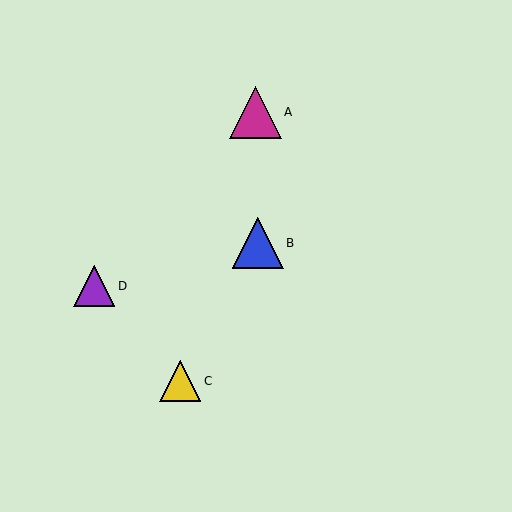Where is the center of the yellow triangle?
The center of the yellow triangle is at (180, 381).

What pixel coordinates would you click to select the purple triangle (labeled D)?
Click at (94, 286) to select the purple triangle D.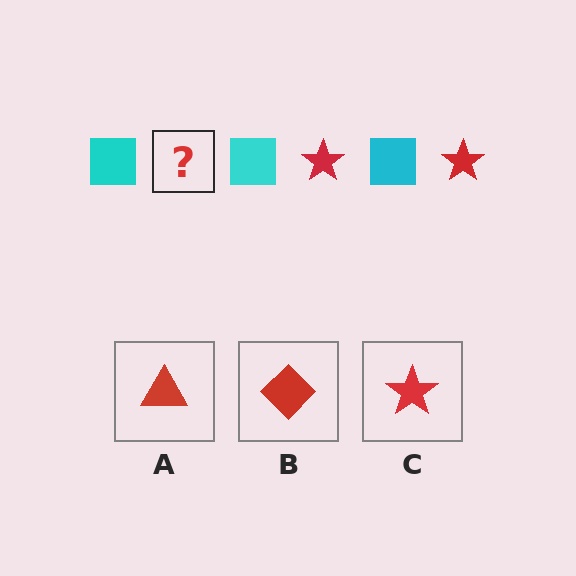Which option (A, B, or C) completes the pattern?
C.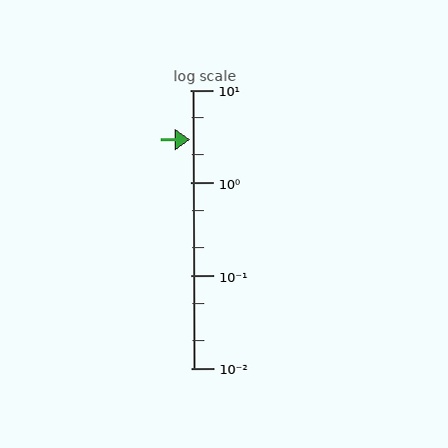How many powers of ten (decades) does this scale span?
The scale spans 3 decades, from 0.01 to 10.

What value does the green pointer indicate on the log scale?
The pointer indicates approximately 2.9.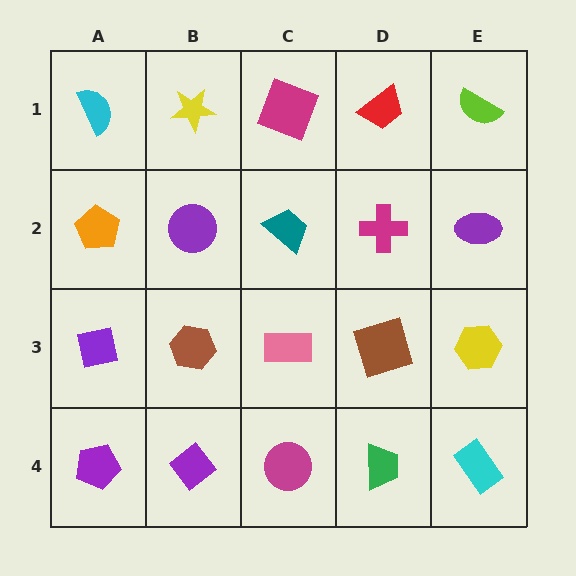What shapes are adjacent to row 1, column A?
An orange pentagon (row 2, column A), a yellow star (row 1, column B).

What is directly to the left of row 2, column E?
A magenta cross.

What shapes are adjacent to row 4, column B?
A brown hexagon (row 3, column B), a purple pentagon (row 4, column A), a magenta circle (row 4, column C).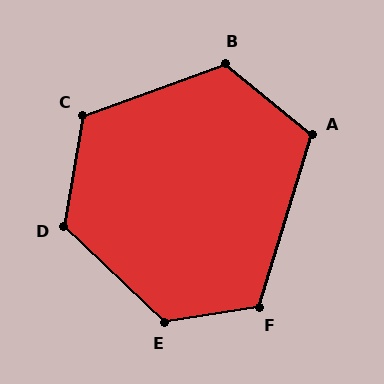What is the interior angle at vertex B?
Approximately 120 degrees (obtuse).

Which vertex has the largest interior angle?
E, at approximately 127 degrees.